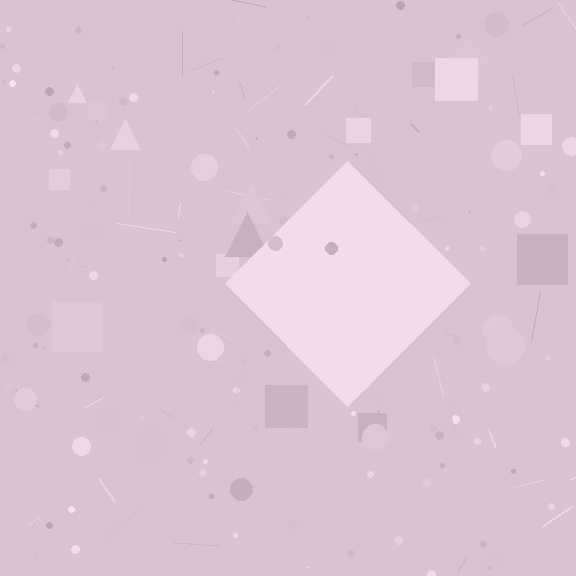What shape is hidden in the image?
A diamond is hidden in the image.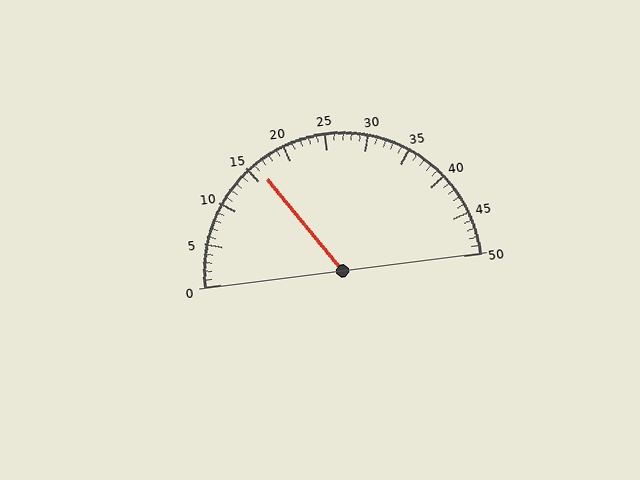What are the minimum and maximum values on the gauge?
The gauge ranges from 0 to 50.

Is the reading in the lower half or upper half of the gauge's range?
The reading is in the lower half of the range (0 to 50).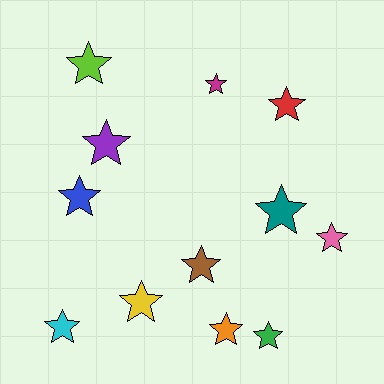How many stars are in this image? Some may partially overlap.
There are 12 stars.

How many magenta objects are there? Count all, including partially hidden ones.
There is 1 magenta object.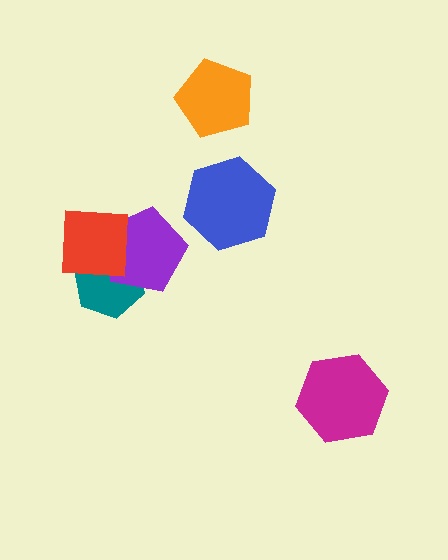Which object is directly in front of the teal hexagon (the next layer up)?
The purple pentagon is directly in front of the teal hexagon.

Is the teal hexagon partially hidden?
Yes, it is partially covered by another shape.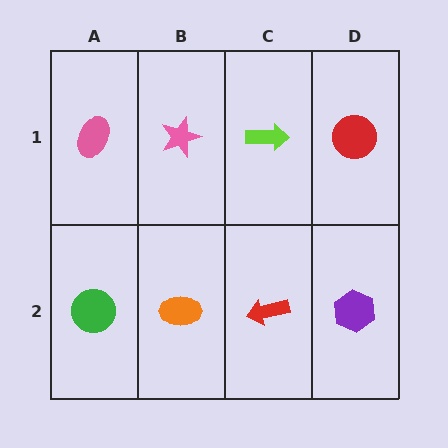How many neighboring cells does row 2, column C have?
3.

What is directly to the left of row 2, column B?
A green circle.